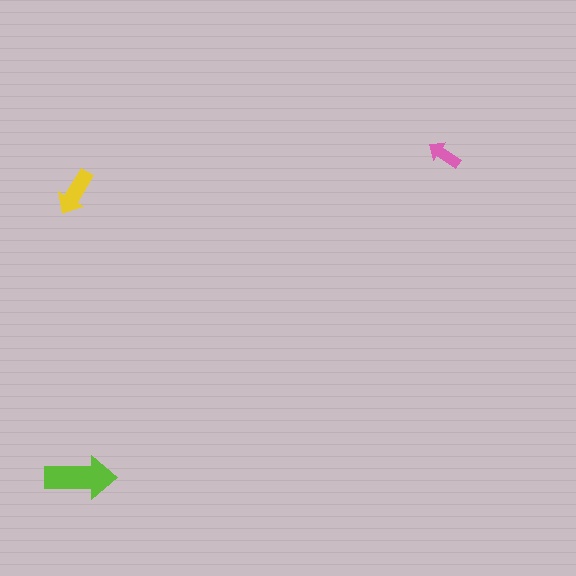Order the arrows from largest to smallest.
the lime one, the yellow one, the pink one.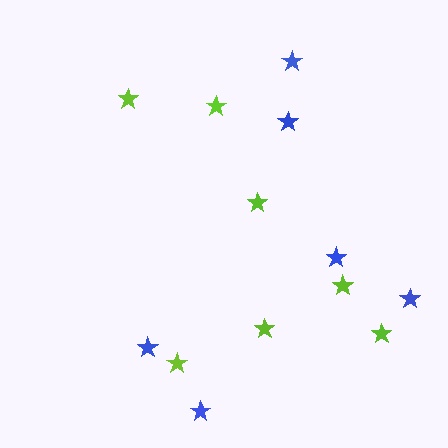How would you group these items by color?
There are 2 groups: one group of lime stars (7) and one group of blue stars (6).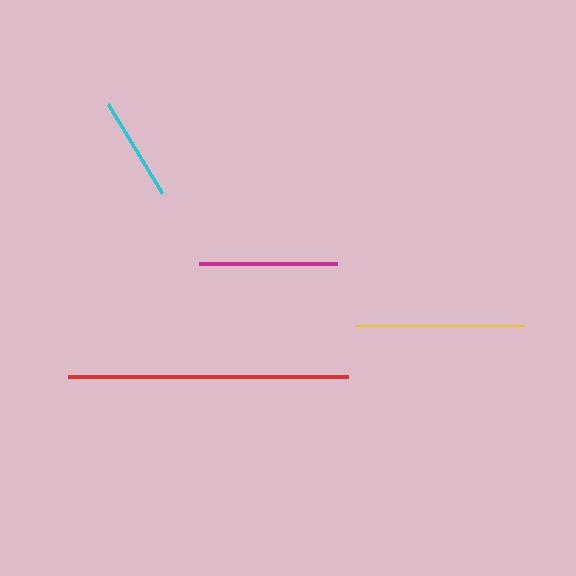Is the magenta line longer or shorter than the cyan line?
The magenta line is longer than the cyan line.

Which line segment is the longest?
The red line is the longest at approximately 280 pixels.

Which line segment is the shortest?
The cyan line is the shortest at approximately 105 pixels.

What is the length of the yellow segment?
The yellow segment is approximately 169 pixels long.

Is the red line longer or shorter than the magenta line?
The red line is longer than the magenta line.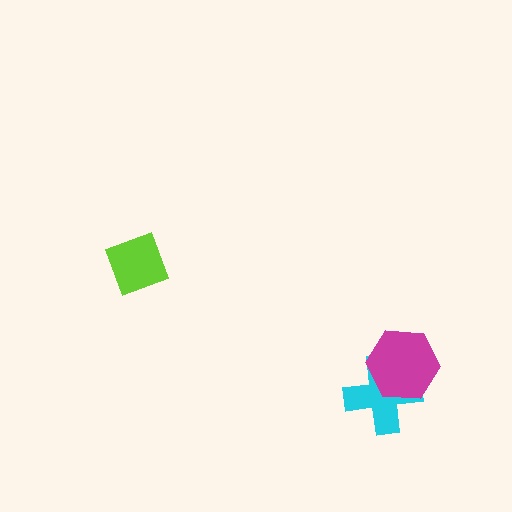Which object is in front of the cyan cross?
The magenta hexagon is in front of the cyan cross.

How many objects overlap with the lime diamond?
0 objects overlap with the lime diamond.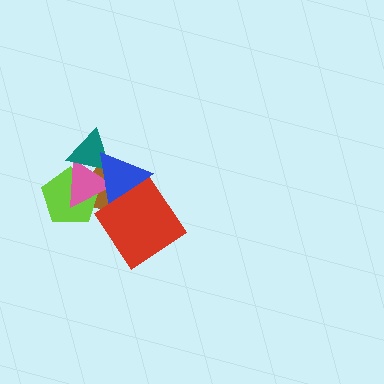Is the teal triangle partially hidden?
Yes, it is partially covered by another shape.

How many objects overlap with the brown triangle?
5 objects overlap with the brown triangle.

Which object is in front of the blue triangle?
The red diamond is in front of the blue triangle.